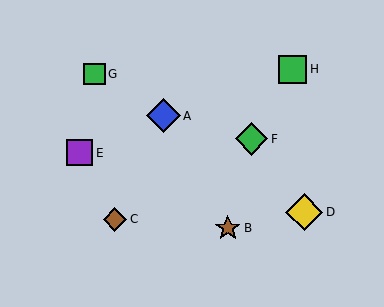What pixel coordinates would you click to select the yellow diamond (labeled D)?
Click at (304, 212) to select the yellow diamond D.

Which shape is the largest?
The yellow diamond (labeled D) is the largest.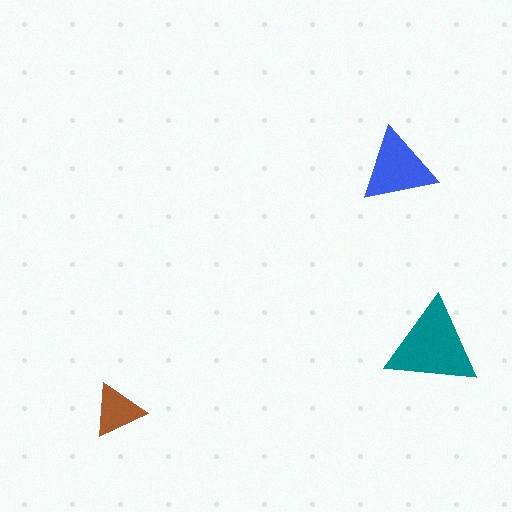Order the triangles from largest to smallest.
the teal one, the blue one, the brown one.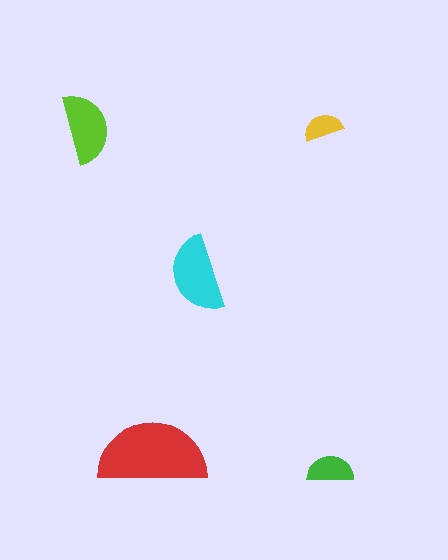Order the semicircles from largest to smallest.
the red one, the cyan one, the lime one, the green one, the yellow one.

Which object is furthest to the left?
The lime semicircle is leftmost.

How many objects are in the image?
There are 5 objects in the image.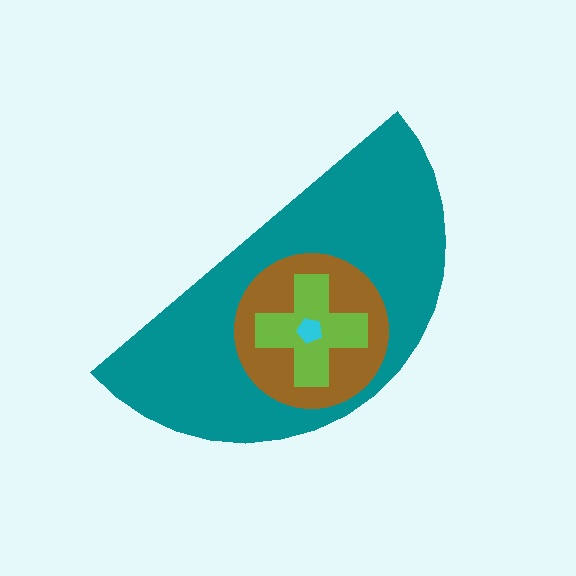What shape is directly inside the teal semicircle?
The brown circle.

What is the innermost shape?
The cyan pentagon.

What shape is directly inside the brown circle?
The lime cross.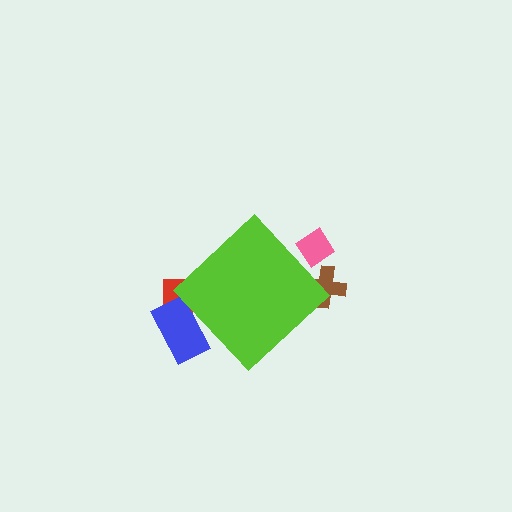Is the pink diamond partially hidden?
Yes, the pink diamond is partially hidden behind the lime diamond.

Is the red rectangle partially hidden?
Yes, the red rectangle is partially hidden behind the lime diamond.